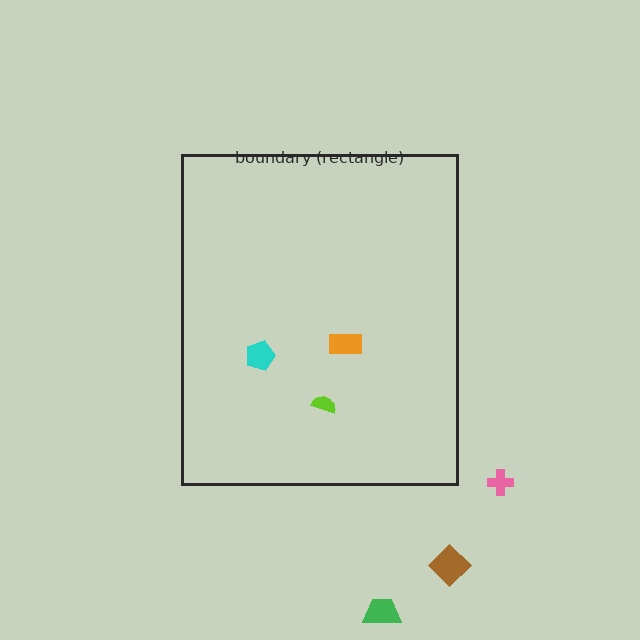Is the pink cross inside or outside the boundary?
Outside.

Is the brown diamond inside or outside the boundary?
Outside.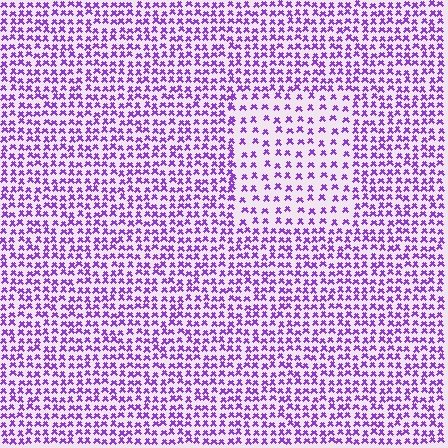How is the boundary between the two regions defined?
The boundary is defined by a change in element density (approximately 1.8x ratio). All elements are the same color, size, and shape.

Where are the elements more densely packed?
The elements are more densely packed outside the rectangle boundary.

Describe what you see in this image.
The image contains small purple elements arranged at two different densities. A rectangle-shaped region is visible where the elements are less densely packed than the surrounding area.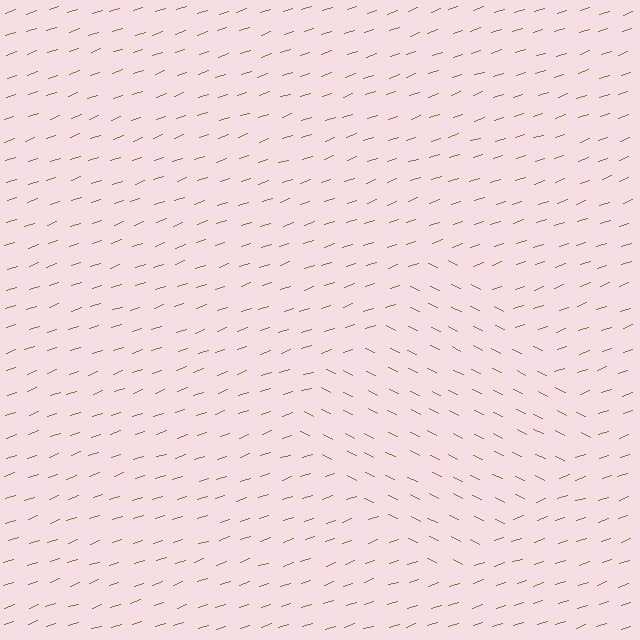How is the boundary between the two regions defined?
The boundary is defined purely by a change in line orientation (approximately 45 degrees difference). All lines are the same color and thickness.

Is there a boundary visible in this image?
Yes, there is a texture boundary formed by a change in line orientation.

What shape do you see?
I see a diamond.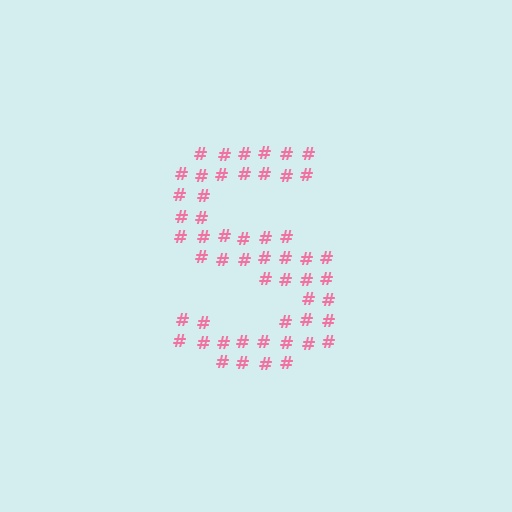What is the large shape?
The large shape is the letter S.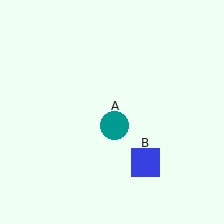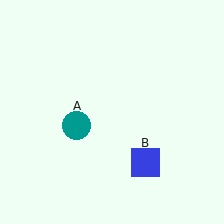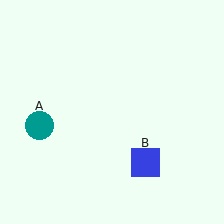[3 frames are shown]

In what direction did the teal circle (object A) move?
The teal circle (object A) moved left.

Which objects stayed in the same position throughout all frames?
Blue square (object B) remained stationary.